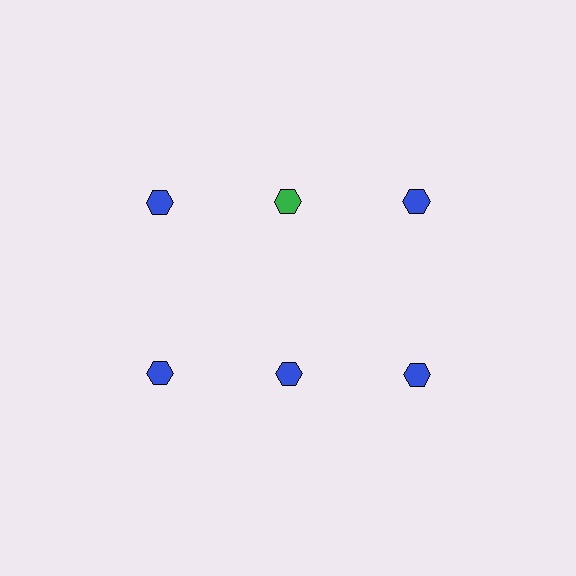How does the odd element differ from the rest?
It has a different color: green instead of blue.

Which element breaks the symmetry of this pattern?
The green hexagon in the top row, second from left column breaks the symmetry. All other shapes are blue hexagons.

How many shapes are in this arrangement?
There are 6 shapes arranged in a grid pattern.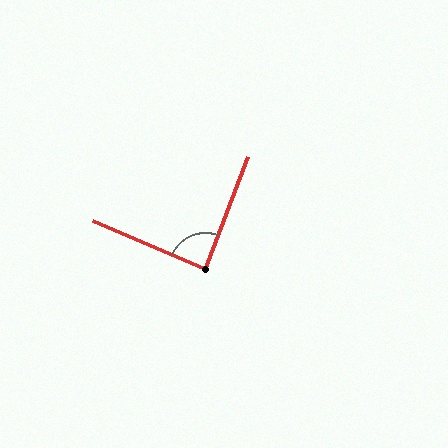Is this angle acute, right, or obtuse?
It is approximately a right angle.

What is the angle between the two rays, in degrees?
Approximately 87 degrees.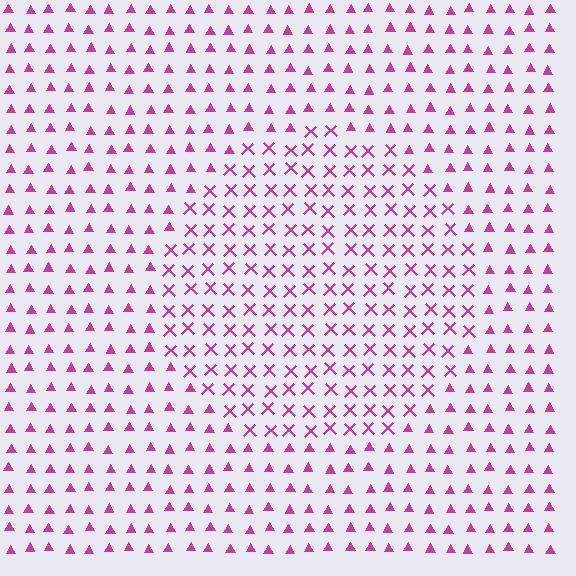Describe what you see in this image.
The image is filled with small magenta elements arranged in a uniform grid. A circle-shaped region contains X marks, while the surrounding area contains triangles. The boundary is defined purely by the change in element shape.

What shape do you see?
I see a circle.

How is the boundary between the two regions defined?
The boundary is defined by a change in element shape: X marks inside vs. triangles outside. All elements share the same color and spacing.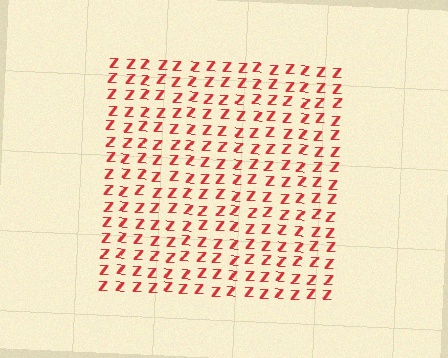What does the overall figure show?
The overall figure shows a square.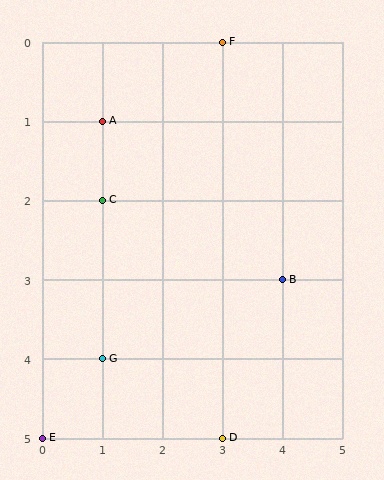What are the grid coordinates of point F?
Point F is at grid coordinates (3, 0).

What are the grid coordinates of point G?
Point G is at grid coordinates (1, 4).